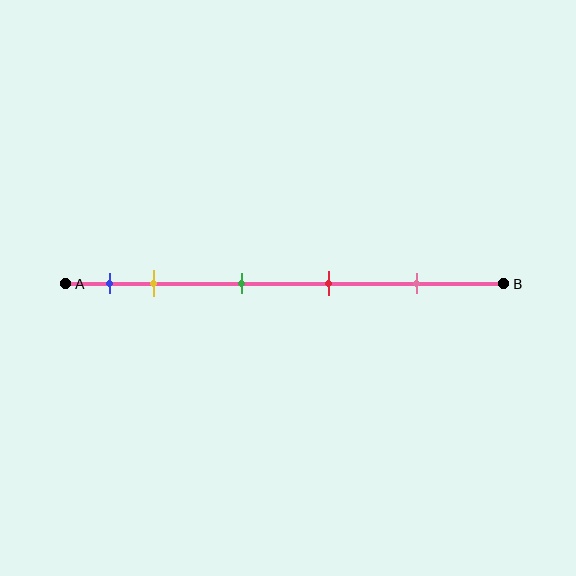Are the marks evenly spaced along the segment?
No, the marks are not evenly spaced.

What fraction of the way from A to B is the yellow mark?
The yellow mark is approximately 20% (0.2) of the way from A to B.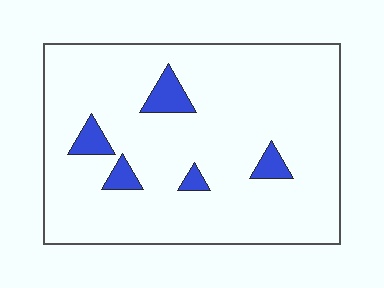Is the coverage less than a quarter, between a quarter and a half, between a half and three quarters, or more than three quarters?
Less than a quarter.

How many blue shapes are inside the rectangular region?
5.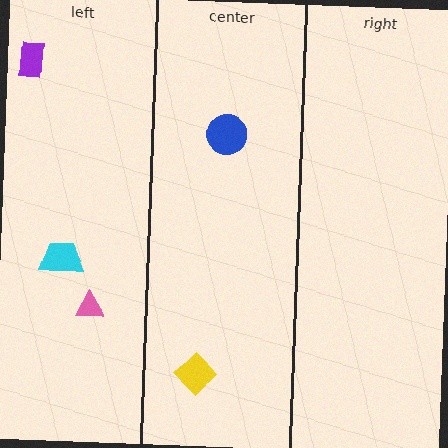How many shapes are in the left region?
3.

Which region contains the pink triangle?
The left region.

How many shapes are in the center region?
2.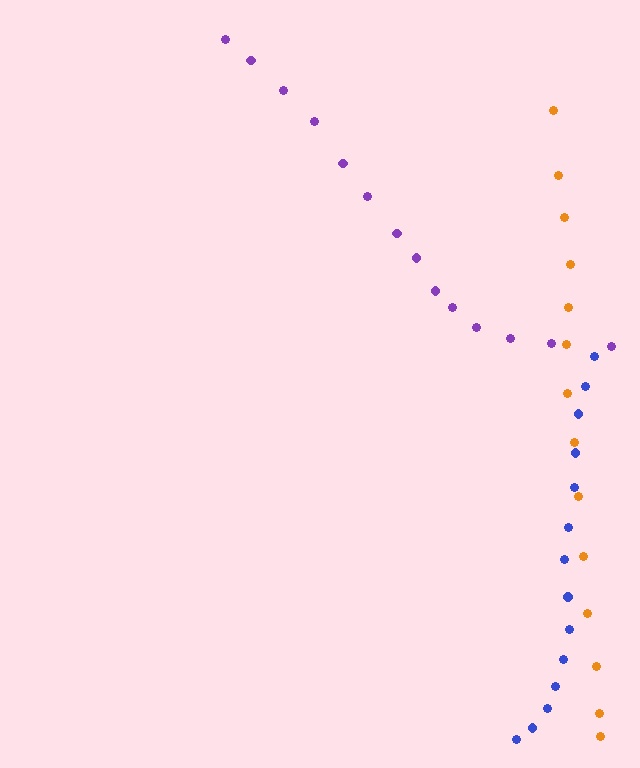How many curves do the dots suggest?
There are 3 distinct paths.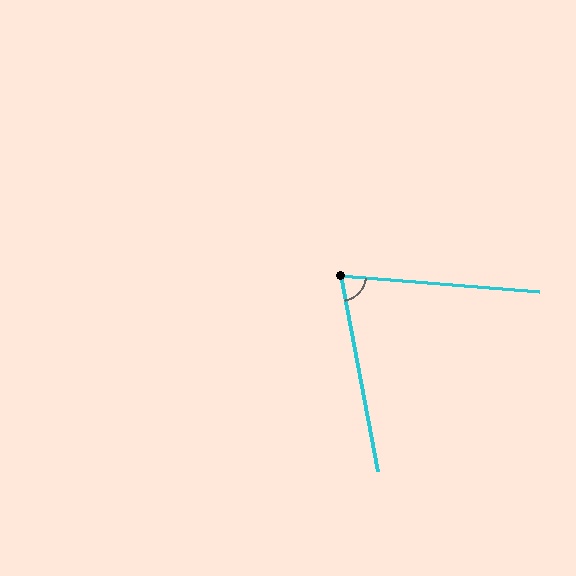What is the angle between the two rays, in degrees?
Approximately 75 degrees.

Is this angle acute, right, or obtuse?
It is acute.